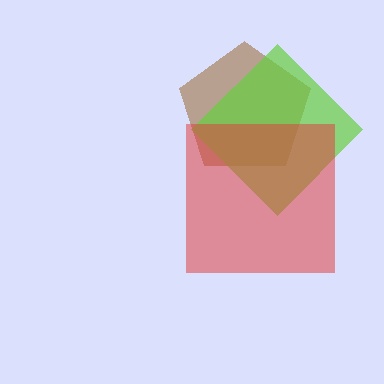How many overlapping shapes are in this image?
There are 3 overlapping shapes in the image.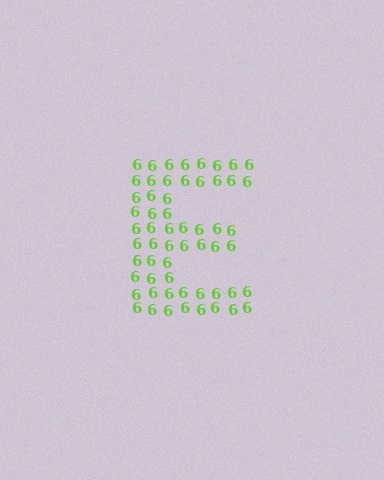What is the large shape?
The large shape is the letter E.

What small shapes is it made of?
It is made of small digit 6's.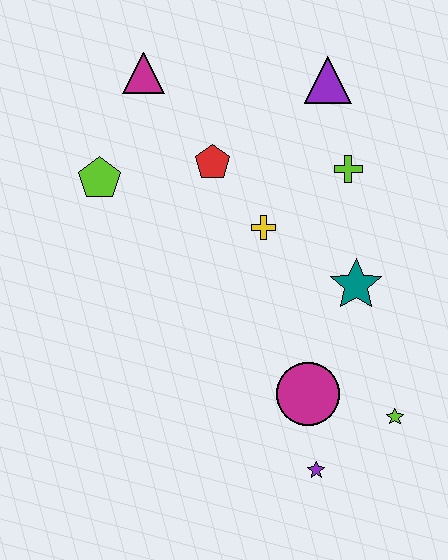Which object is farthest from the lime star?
The magenta triangle is farthest from the lime star.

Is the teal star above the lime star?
Yes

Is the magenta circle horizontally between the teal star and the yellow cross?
Yes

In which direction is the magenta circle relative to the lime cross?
The magenta circle is below the lime cross.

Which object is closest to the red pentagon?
The yellow cross is closest to the red pentagon.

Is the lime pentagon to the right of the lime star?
No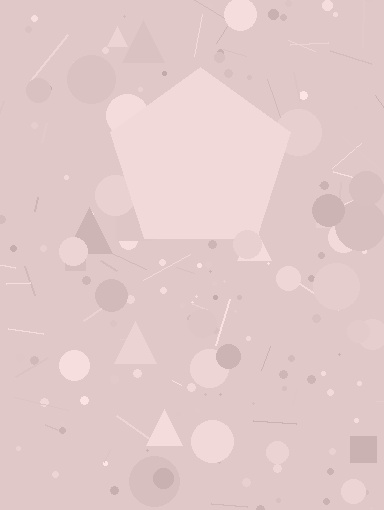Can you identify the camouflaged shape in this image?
The camouflaged shape is a pentagon.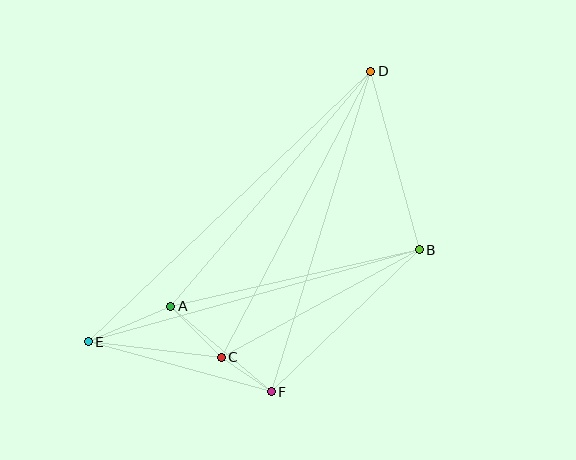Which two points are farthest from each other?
Points D and E are farthest from each other.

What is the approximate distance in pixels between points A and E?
The distance between A and E is approximately 90 pixels.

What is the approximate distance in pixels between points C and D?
The distance between C and D is approximately 323 pixels.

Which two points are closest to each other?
Points C and F are closest to each other.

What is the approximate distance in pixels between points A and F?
The distance between A and F is approximately 132 pixels.